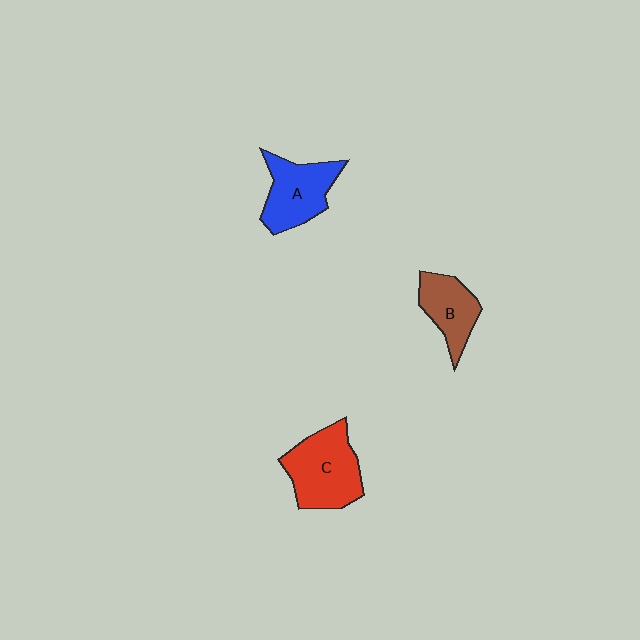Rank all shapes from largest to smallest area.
From largest to smallest: C (red), A (blue), B (brown).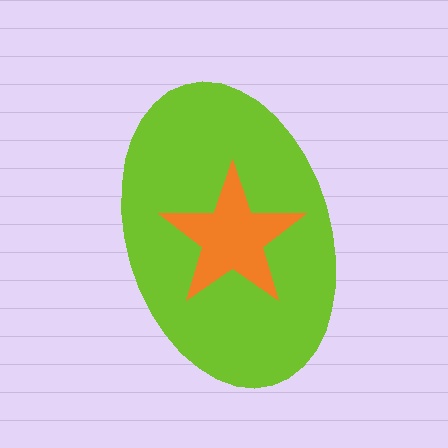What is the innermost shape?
The orange star.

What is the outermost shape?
The lime ellipse.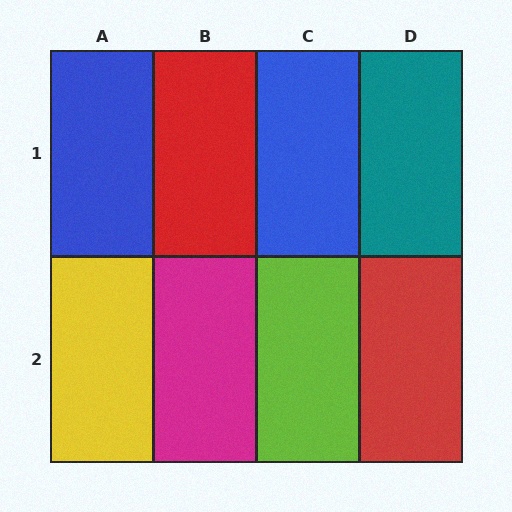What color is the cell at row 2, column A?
Yellow.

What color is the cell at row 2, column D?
Red.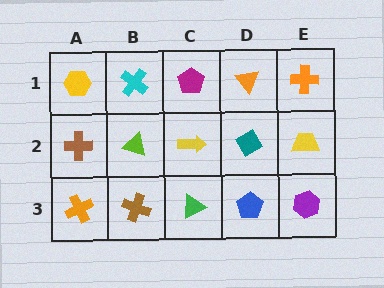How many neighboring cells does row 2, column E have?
3.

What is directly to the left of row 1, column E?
An orange triangle.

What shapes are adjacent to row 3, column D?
A teal diamond (row 2, column D), a green triangle (row 3, column C), a purple hexagon (row 3, column E).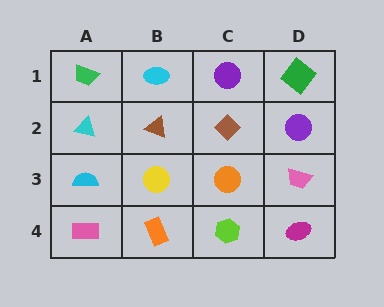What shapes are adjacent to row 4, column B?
A yellow circle (row 3, column B), a pink rectangle (row 4, column A), a lime hexagon (row 4, column C).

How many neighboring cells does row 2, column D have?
3.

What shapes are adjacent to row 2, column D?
A green diamond (row 1, column D), a pink trapezoid (row 3, column D), a brown diamond (row 2, column C).